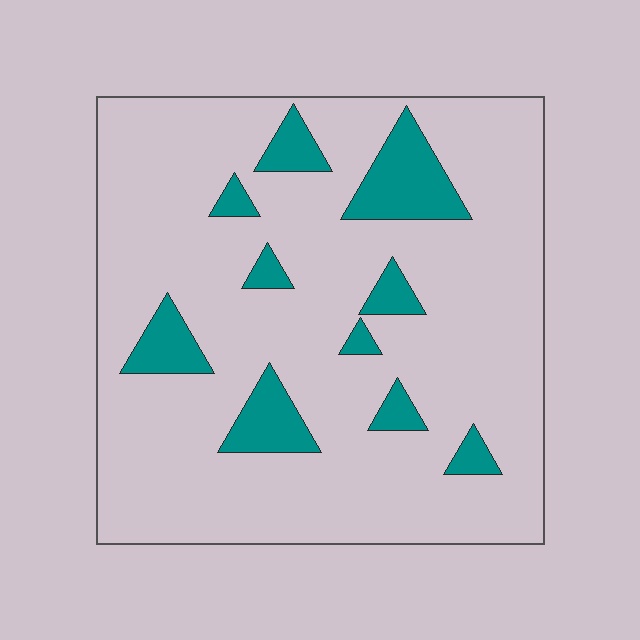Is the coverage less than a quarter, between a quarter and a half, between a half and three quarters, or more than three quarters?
Less than a quarter.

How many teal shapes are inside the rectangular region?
10.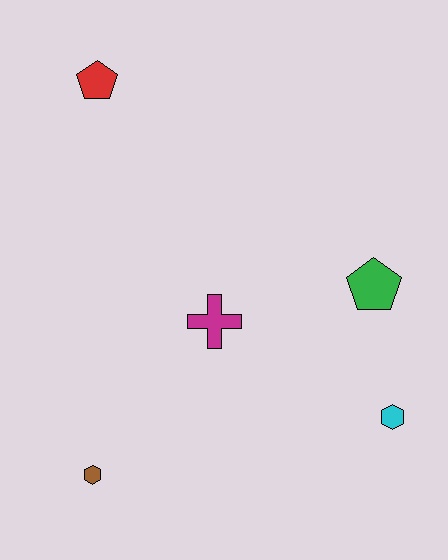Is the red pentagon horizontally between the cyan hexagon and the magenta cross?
No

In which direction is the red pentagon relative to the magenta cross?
The red pentagon is above the magenta cross.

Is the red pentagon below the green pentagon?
No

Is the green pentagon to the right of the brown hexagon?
Yes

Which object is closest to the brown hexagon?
The magenta cross is closest to the brown hexagon.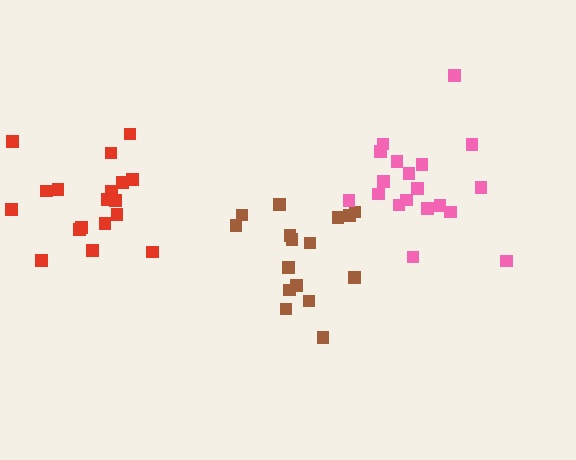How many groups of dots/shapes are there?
There are 3 groups.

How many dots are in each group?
Group 1: 16 dots, Group 2: 18 dots, Group 3: 19 dots (53 total).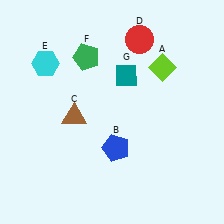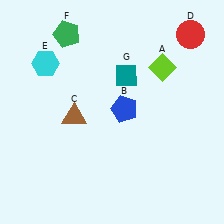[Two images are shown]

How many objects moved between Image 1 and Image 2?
3 objects moved between the two images.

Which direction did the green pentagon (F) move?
The green pentagon (F) moved up.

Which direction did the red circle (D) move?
The red circle (D) moved right.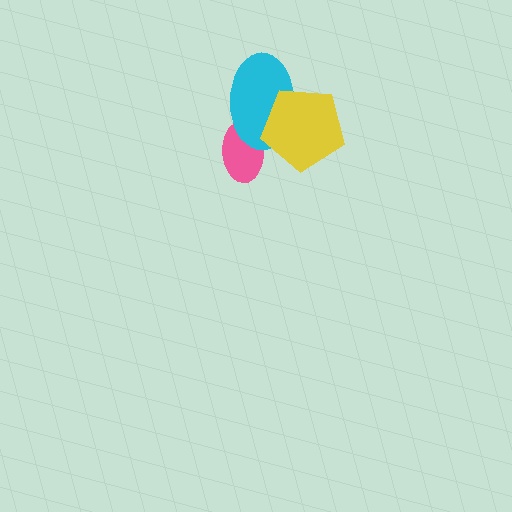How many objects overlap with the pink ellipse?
2 objects overlap with the pink ellipse.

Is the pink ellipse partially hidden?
Yes, it is partially covered by another shape.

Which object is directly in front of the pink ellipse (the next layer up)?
The cyan ellipse is directly in front of the pink ellipse.